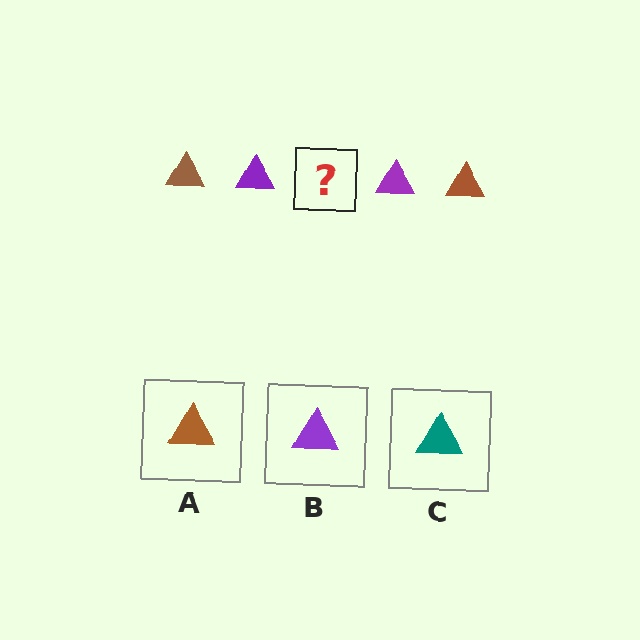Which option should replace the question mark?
Option A.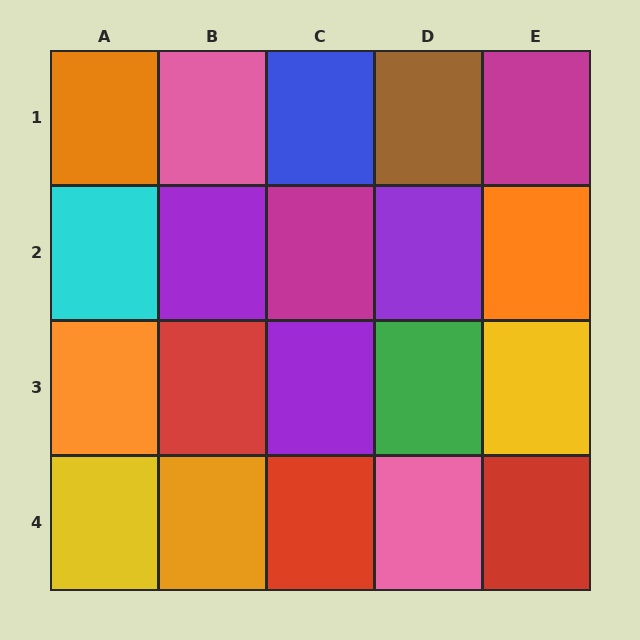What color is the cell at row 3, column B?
Red.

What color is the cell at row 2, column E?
Orange.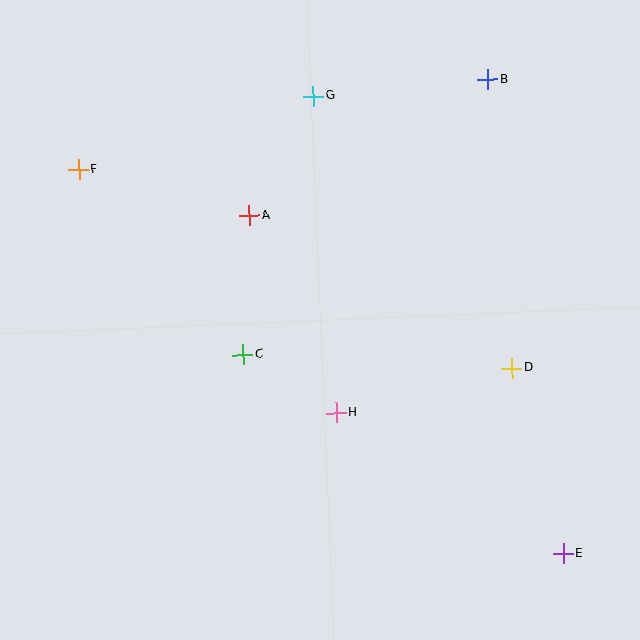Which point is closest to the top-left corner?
Point F is closest to the top-left corner.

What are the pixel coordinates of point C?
Point C is at (243, 354).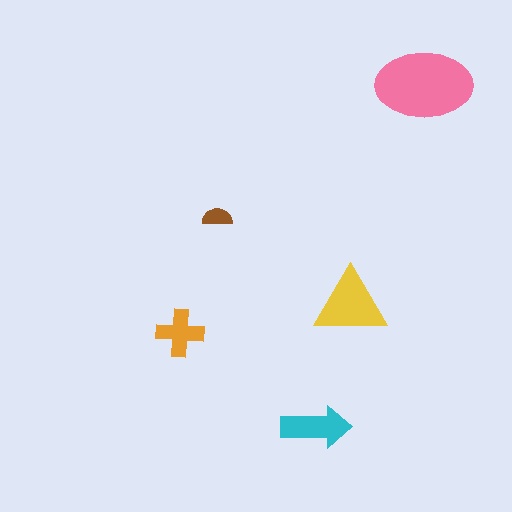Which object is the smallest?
The brown semicircle.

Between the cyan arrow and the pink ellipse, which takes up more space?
The pink ellipse.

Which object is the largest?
The pink ellipse.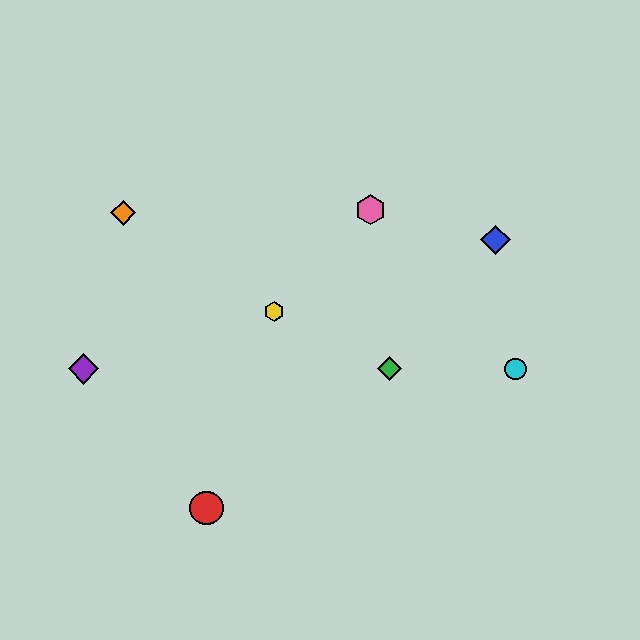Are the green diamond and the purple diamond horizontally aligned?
Yes, both are at y≈369.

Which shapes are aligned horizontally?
The green diamond, the purple diamond, the cyan circle are aligned horizontally.